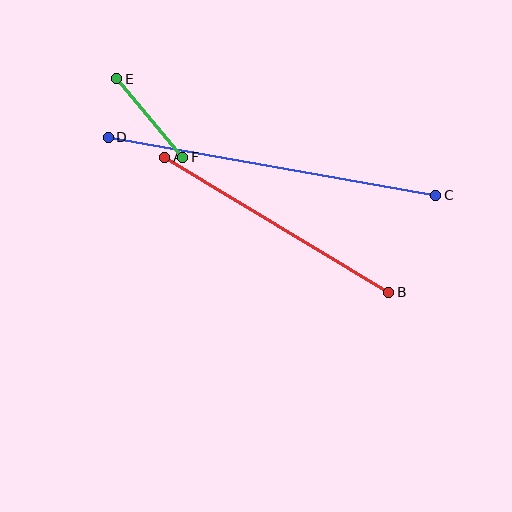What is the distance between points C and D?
The distance is approximately 332 pixels.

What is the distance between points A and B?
The distance is approximately 262 pixels.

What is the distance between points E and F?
The distance is approximately 103 pixels.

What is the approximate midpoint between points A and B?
The midpoint is at approximately (277, 225) pixels.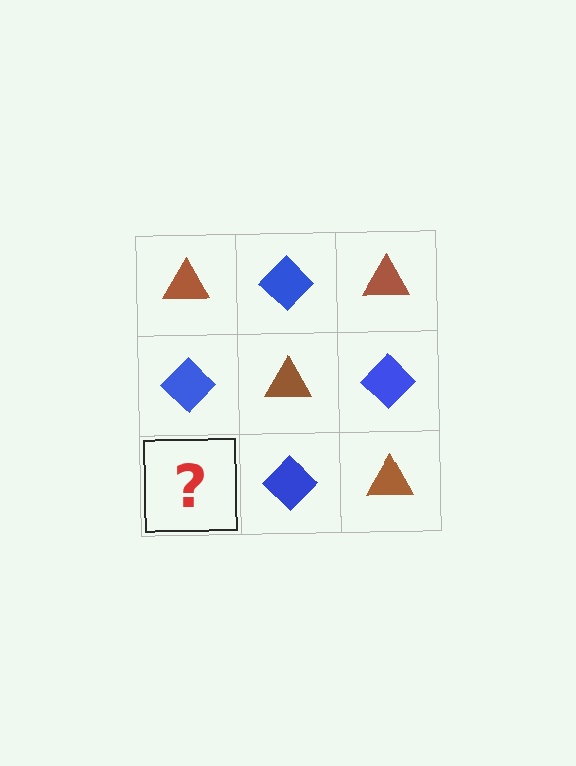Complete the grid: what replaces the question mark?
The question mark should be replaced with a brown triangle.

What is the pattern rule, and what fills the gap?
The rule is that it alternates brown triangle and blue diamond in a checkerboard pattern. The gap should be filled with a brown triangle.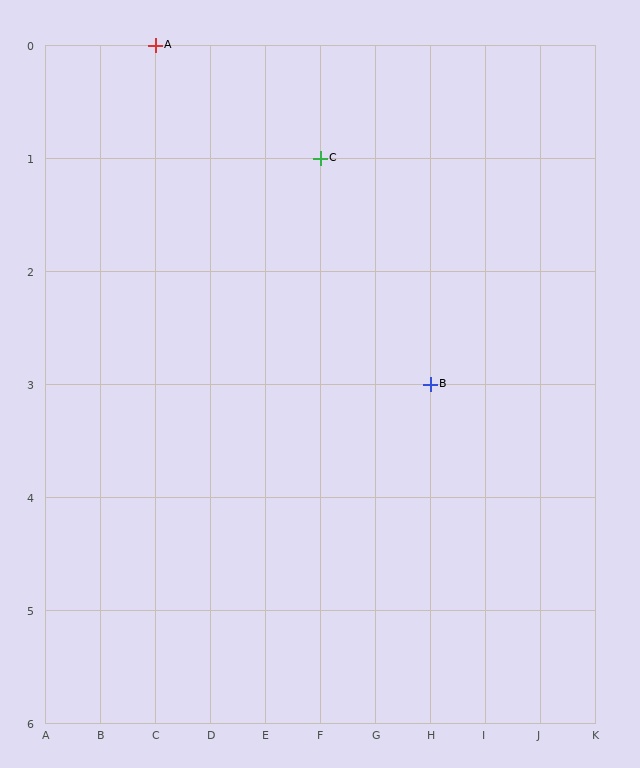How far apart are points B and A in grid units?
Points B and A are 5 columns and 3 rows apart (about 5.8 grid units diagonally).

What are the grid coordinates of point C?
Point C is at grid coordinates (F, 1).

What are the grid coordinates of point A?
Point A is at grid coordinates (C, 0).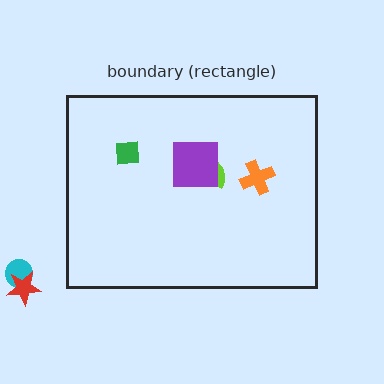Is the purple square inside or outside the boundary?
Inside.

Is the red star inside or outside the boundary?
Outside.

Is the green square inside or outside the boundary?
Inside.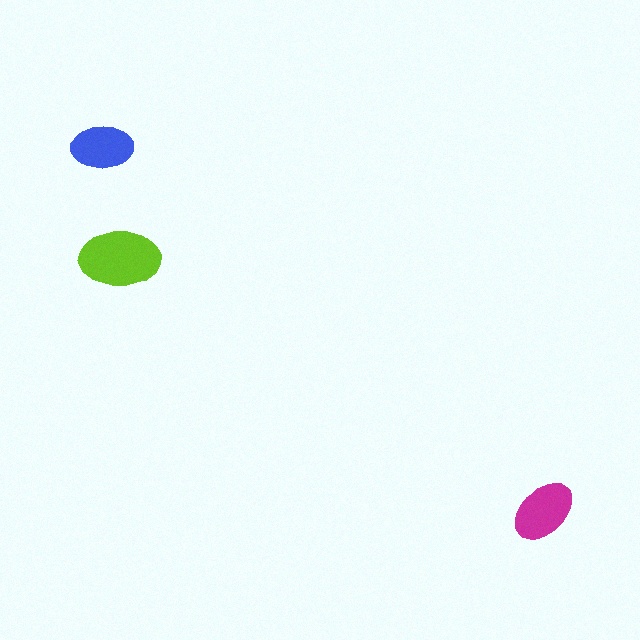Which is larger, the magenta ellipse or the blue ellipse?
The magenta one.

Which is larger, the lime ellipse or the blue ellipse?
The lime one.